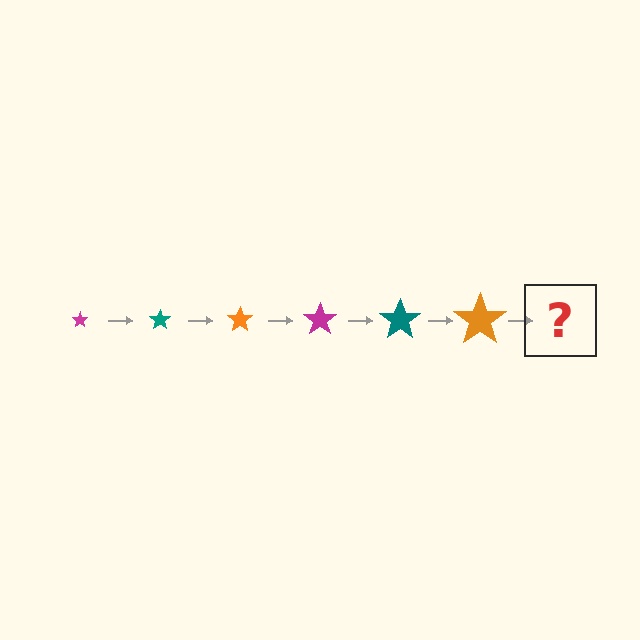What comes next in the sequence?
The next element should be a magenta star, larger than the previous one.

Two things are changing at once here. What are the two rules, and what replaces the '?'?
The two rules are that the star grows larger each step and the color cycles through magenta, teal, and orange. The '?' should be a magenta star, larger than the previous one.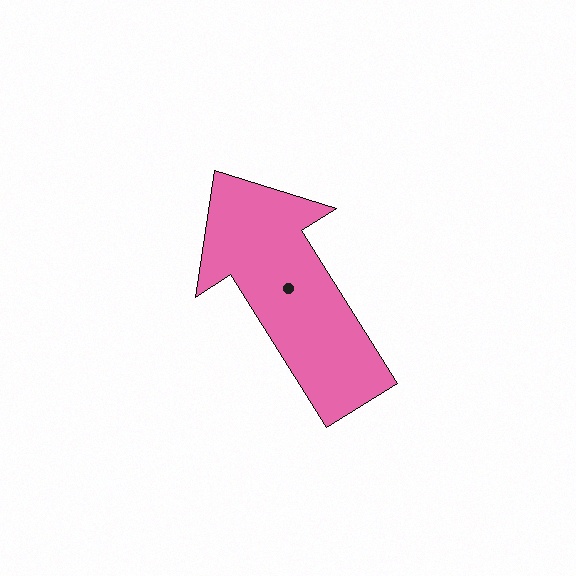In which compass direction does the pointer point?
Northwest.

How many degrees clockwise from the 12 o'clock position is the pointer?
Approximately 328 degrees.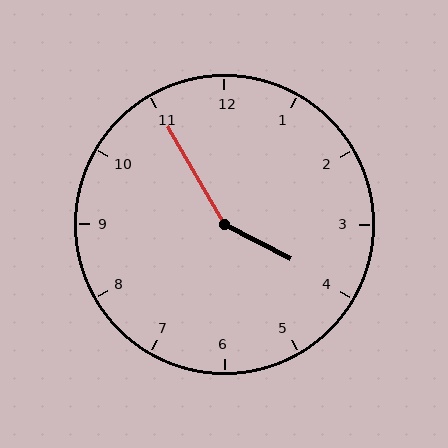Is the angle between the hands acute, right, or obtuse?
It is obtuse.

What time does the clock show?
3:55.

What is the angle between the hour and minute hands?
Approximately 148 degrees.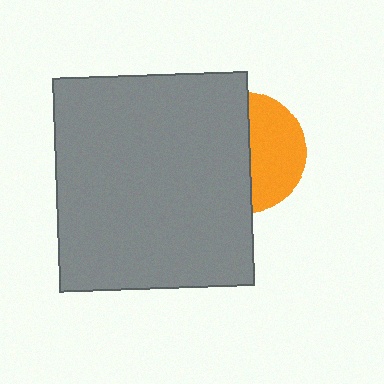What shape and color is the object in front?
The object in front is a gray rectangle.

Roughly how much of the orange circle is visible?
About half of it is visible (roughly 45%).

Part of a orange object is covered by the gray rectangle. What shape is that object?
It is a circle.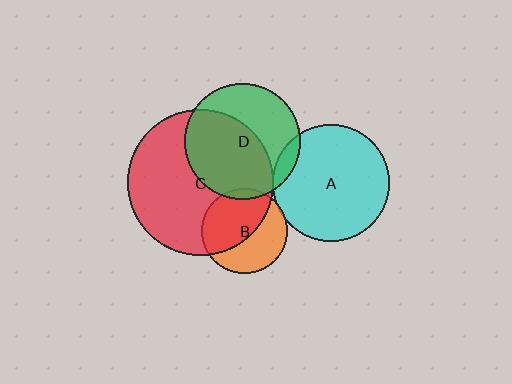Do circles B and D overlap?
Yes.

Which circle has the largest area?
Circle C (red).